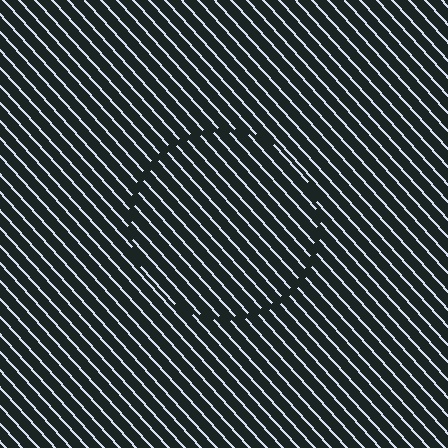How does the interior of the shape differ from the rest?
The interior of the shape contains the same grating, shifted by half a period — the contour is defined by the phase discontinuity where line-ends from the inner and outer gratings abut.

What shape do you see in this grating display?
An illusory circle. The interior of the shape contains the same grating, shifted by half a period — the contour is defined by the phase discontinuity where line-ends from the inner and outer gratings abut.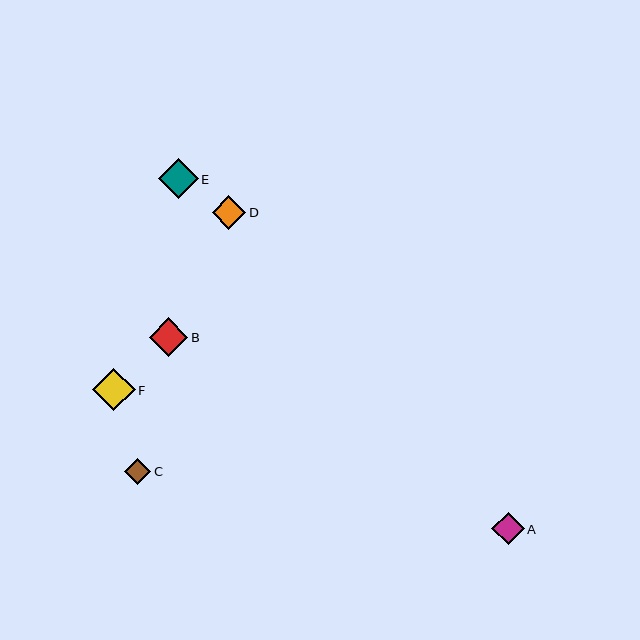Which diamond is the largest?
Diamond F is the largest with a size of approximately 42 pixels.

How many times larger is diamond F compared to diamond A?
Diamond F is approximately 1.3 times the size of diamond A.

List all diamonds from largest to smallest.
From largest to smallest: F, E, B, D, A, C.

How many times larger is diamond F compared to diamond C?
Diamond F is approximately 1.6 times the size of diamond C.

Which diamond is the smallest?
Diamond C is the smallest with a size of approximately 27 pixels.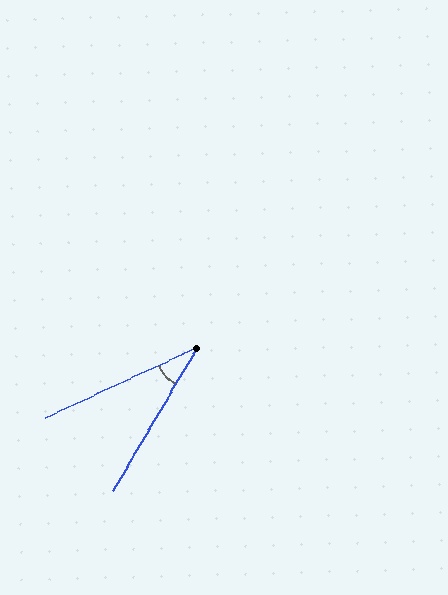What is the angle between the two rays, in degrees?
Approximately 35 degrees.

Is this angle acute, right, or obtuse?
It is acute.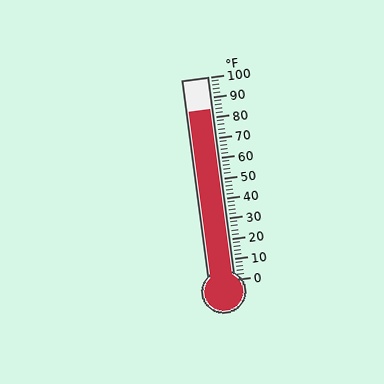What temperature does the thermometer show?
The thermometer shows approximately 84°F.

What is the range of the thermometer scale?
The thermometer scale ranges from 0°F to 100°F.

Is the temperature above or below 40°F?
The temperature is above 40°F.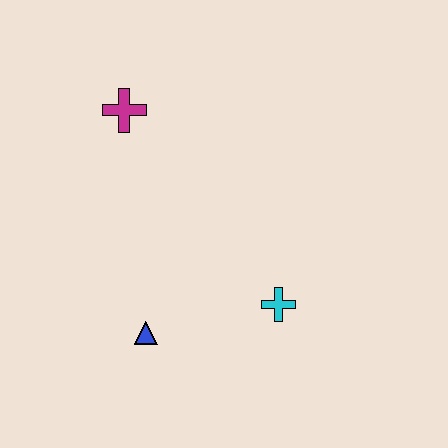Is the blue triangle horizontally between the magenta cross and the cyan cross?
Yes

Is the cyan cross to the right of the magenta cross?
Yes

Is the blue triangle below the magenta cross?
Yes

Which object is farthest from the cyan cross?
The magenta cross is farthest from the cyan cross.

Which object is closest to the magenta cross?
The blue triangle is closest to the magenta cross.